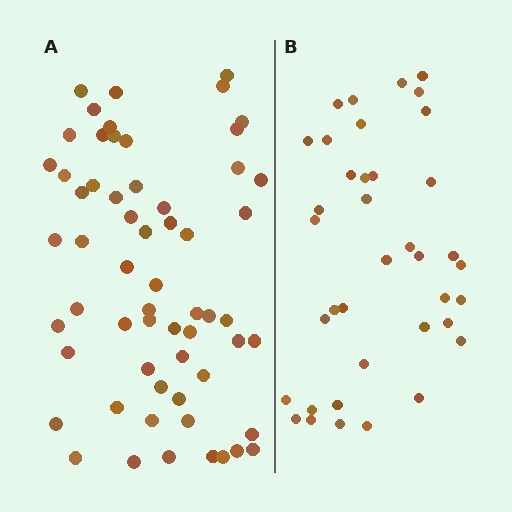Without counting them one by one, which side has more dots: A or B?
Region A (the left region) has more dots.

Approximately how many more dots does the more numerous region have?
Region A has approximately 20 more dots than region B.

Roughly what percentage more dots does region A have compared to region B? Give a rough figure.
About 60% more.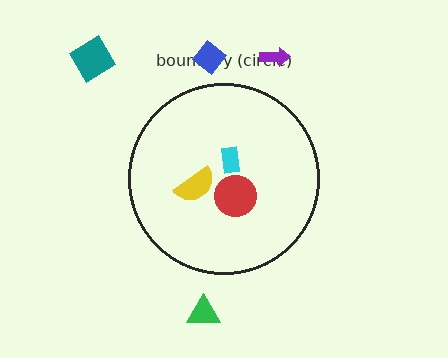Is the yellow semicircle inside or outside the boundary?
Inside.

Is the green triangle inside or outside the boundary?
Outside.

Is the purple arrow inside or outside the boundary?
Outside.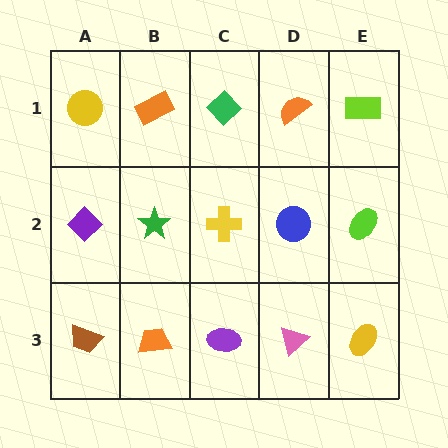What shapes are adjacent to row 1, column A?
A purple diamond (row 2, column A), an orange rectangle (row 1, column B).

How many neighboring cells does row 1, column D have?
3.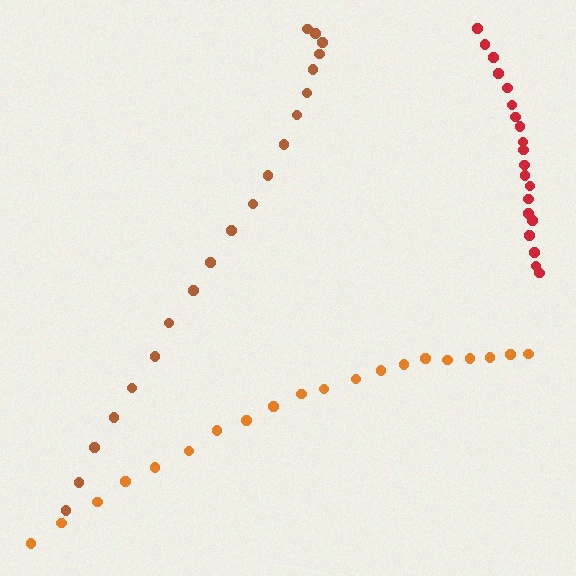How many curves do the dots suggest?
There are 3 distinct paths.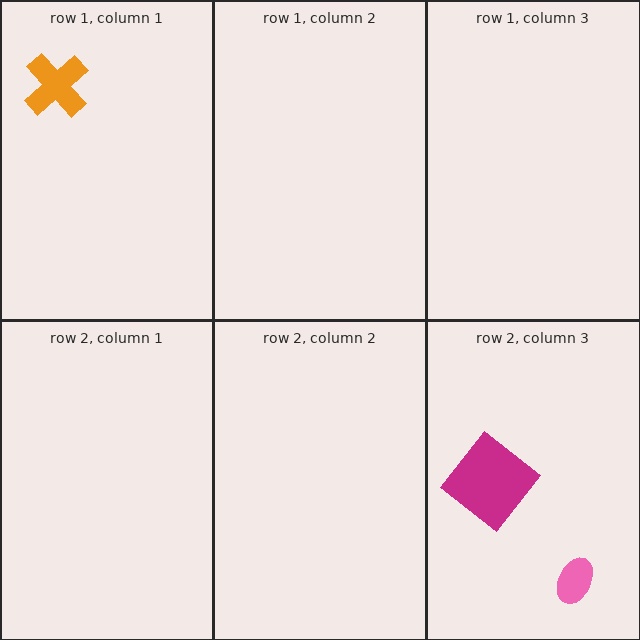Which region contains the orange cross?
The row 1, column 1 region.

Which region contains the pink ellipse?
The row 2, column 3 region.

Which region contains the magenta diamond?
The row 2, column 3 region.